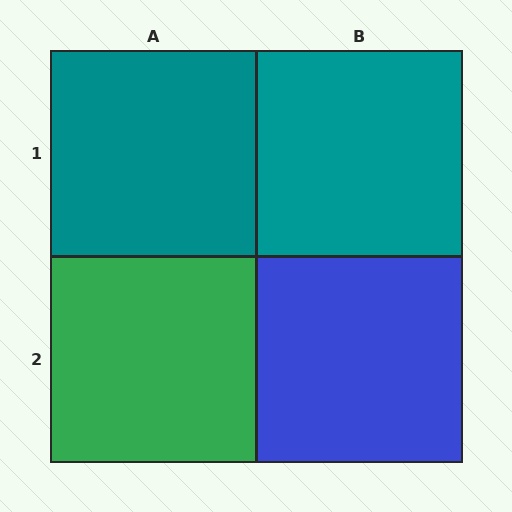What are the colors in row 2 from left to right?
Green, blue.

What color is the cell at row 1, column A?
Teal.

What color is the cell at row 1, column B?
Teal.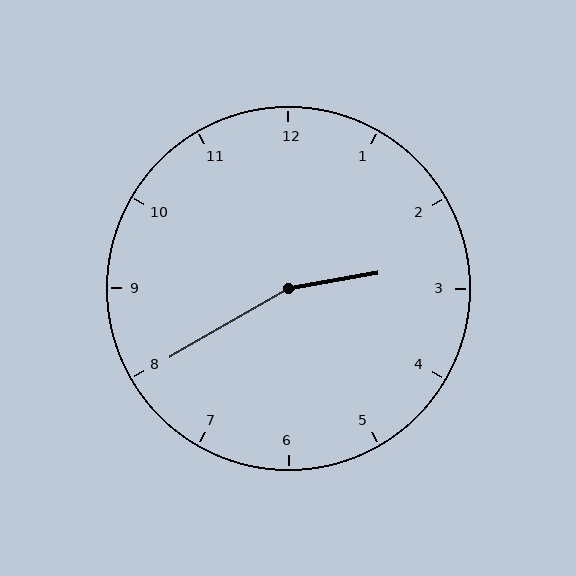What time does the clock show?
2:40.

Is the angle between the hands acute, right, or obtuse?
It is obtuse.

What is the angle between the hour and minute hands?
Approximately 160 degrees.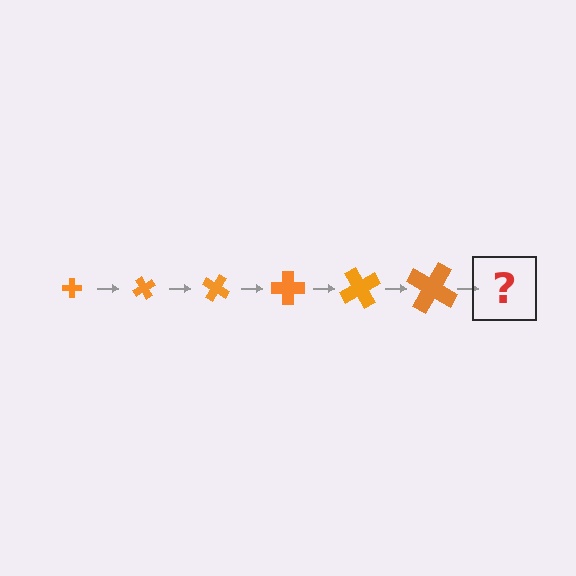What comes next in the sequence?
The next element should be a cross, larger than the previous one and rotated 360 degrees from the start.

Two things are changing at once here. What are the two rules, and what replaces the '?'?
The two rules are that the cross grows larger each step and it rotates 60 degrees each step. The '?' should be a cross, larger than the previous one and rotated 360 degrees from the start.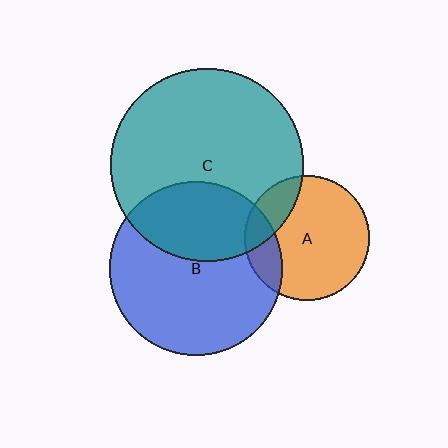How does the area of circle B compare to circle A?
Approximately 1.9 times.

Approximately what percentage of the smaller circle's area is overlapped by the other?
Approximately 35%.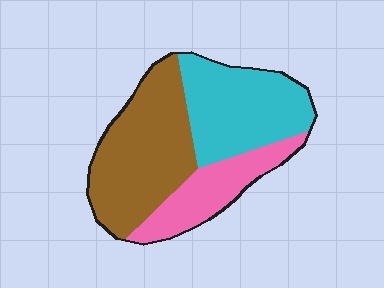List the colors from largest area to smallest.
From largest to smallest: brown, cyan, pink.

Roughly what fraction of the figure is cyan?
Cyan takes up about one third (1/3) of the figure.